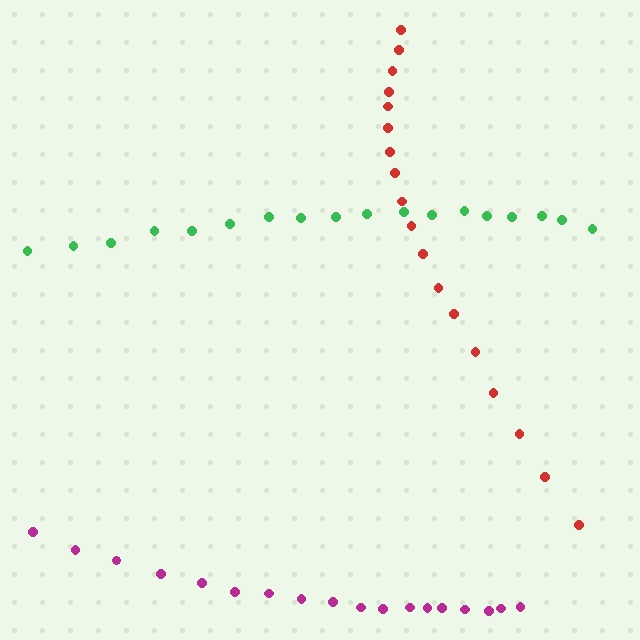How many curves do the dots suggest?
There are 3 distinct paths.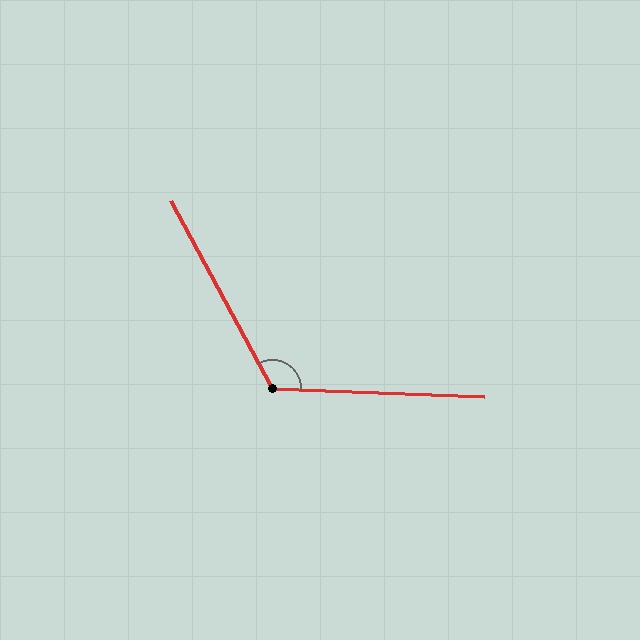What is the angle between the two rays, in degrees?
Approximately 121 degrees.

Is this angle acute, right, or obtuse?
It is obtuse.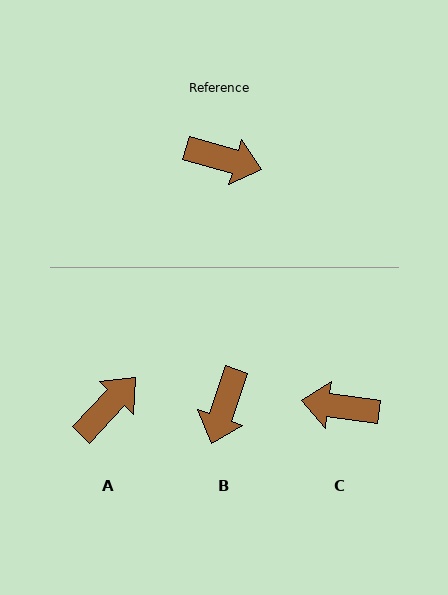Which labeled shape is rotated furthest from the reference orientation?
C, about 172 degrees away.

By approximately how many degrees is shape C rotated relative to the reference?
Approximately 172 degrees clockwise.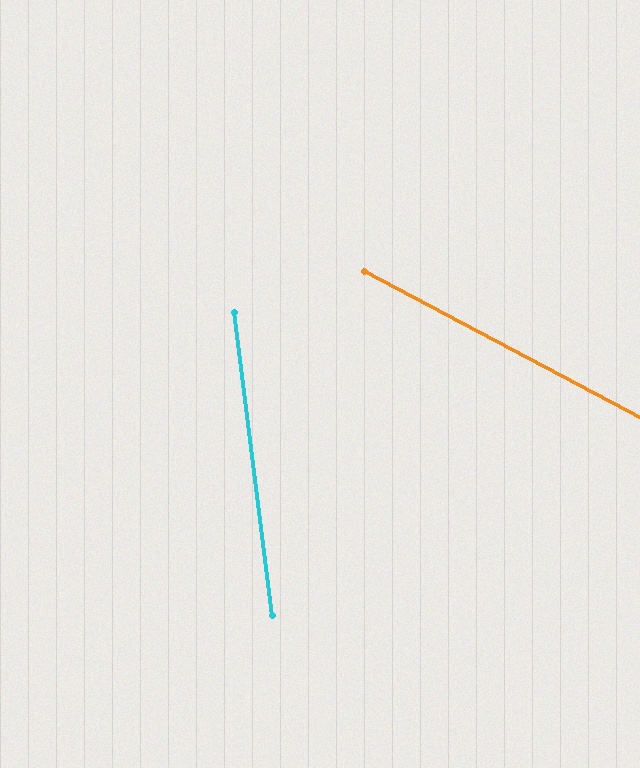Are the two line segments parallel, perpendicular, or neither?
Neither parallel nor perpendicular — they differ by about 55°.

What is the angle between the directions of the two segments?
Approximately 55 degrees.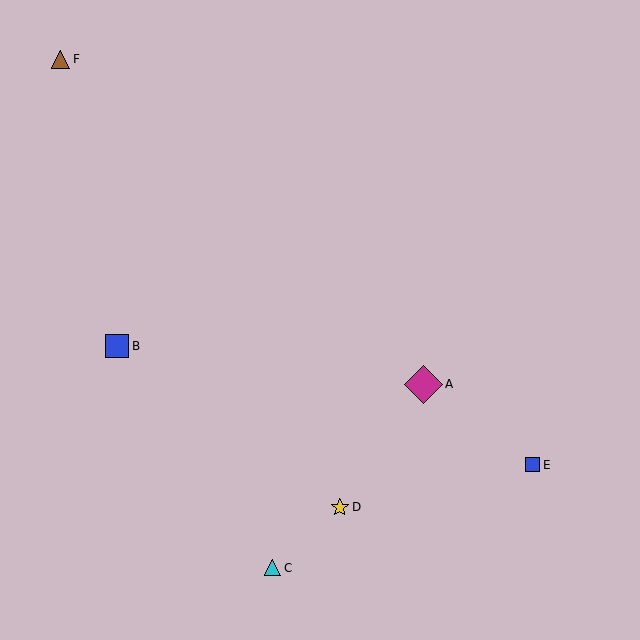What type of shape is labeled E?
Shape E is a blue square.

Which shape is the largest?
The magenta diamond (labeled A) is the largest.